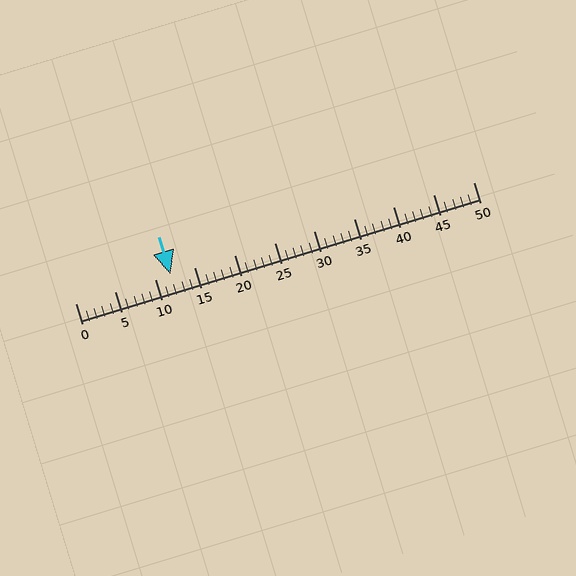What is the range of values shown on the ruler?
The ruler shows values from 0 to 50.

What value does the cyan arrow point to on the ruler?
The cyan arrow points to approximately 12.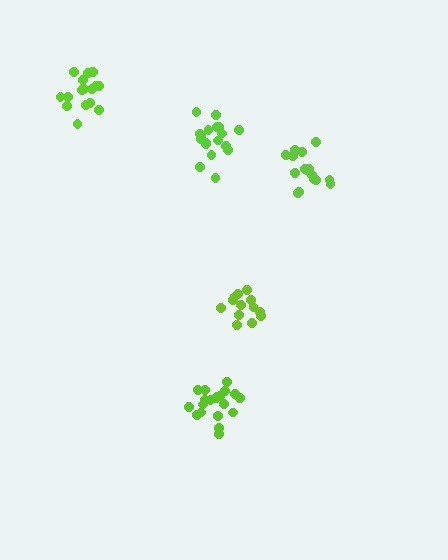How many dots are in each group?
Group 1: 20 dots, Group 2: 16 dots, Group 3: 16 dots, Group 4: 14 dots, Group 5: 18 dots (84 total).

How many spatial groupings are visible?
There are 5 spatial groupings.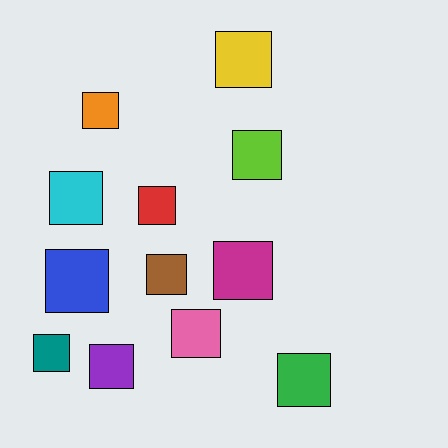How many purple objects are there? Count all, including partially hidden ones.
There is 1 purple object.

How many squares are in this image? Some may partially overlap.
There are 12 squares.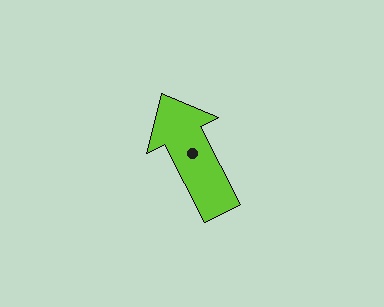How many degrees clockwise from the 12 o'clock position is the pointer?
Approximately 333 degrees.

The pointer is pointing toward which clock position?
Roughly 11 o'clock.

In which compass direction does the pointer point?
Northwest.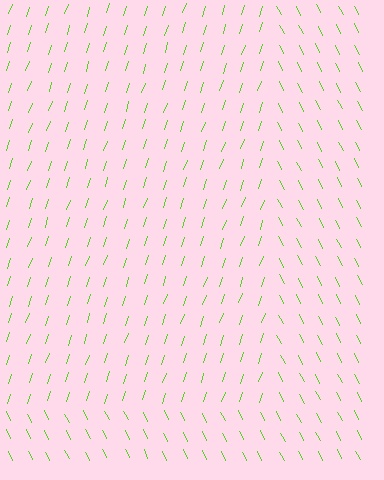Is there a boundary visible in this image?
Yes, there is a texture boundary formed by a change in line orientation.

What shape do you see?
I see a rectangle.